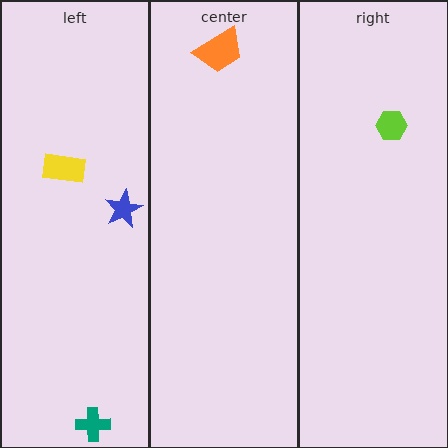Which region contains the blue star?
The left region.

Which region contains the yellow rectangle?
The left region.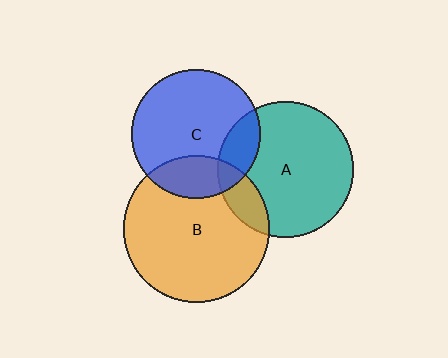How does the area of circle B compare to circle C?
Approximately 1.3 times.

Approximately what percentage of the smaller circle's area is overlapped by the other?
Approximately 15%.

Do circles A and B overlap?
Yes.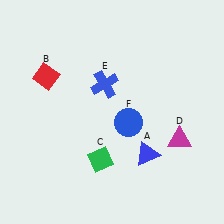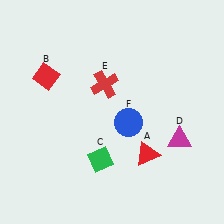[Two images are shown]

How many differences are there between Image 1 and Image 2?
There are 2 differences between the two images.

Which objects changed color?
A changed from blue to red. E changed from blue to red.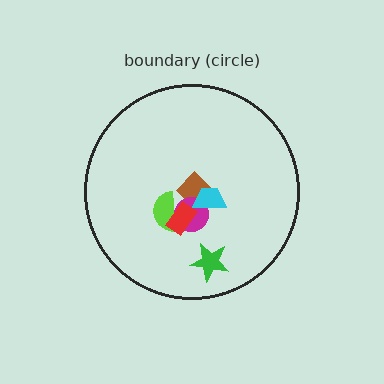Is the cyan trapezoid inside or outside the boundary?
Inside.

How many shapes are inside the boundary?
6 inside, 0 outside.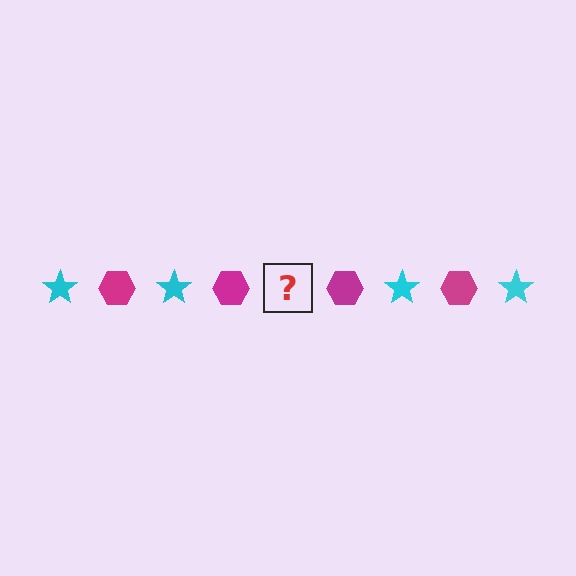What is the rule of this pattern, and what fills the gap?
The rule is that the pattern alternates between cyan star and magenta hexagon. The gap should be filled with a cyan star.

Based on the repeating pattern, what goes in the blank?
The blank should be a cyan star.